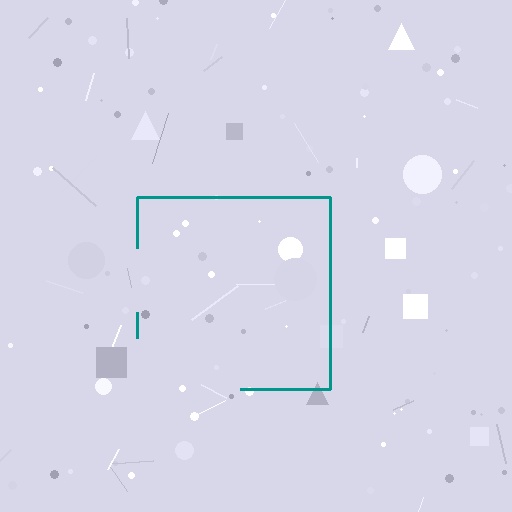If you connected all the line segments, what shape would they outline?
They would outline a square.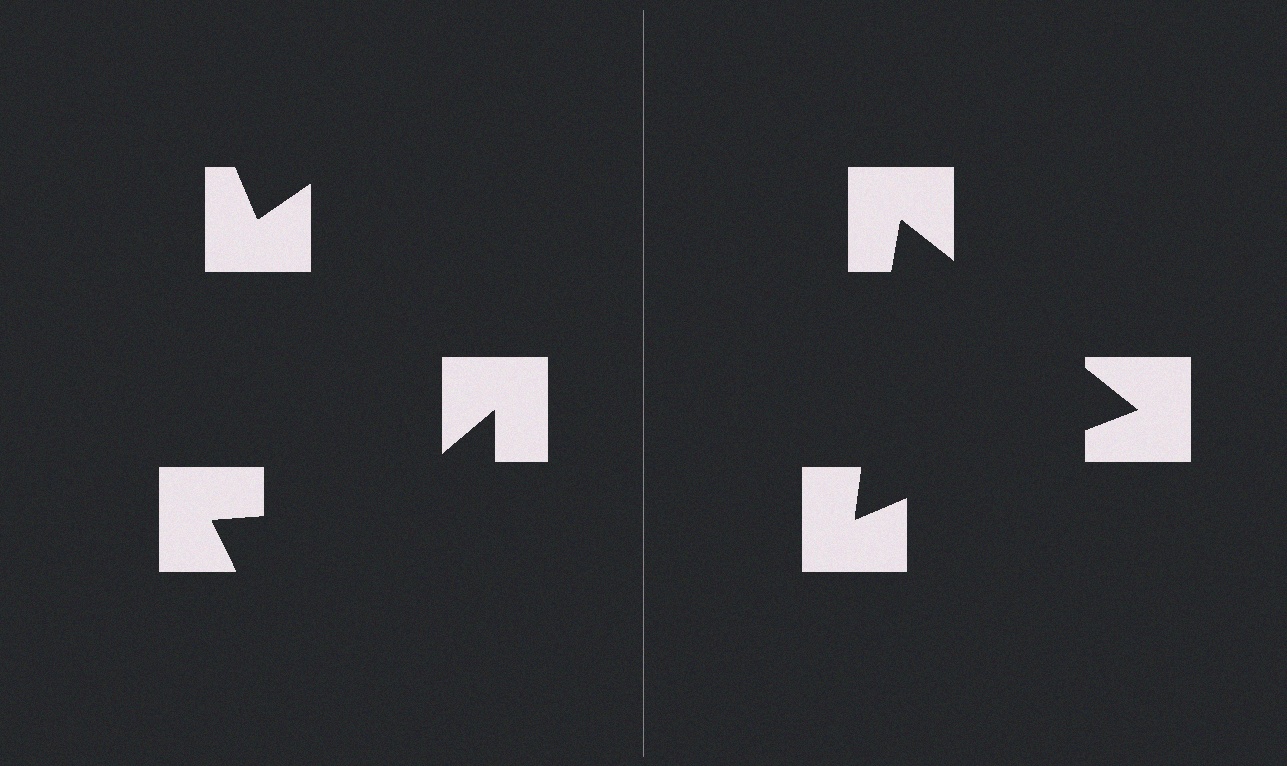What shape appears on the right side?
An illusory triangle.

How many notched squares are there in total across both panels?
6 — 3 on each side.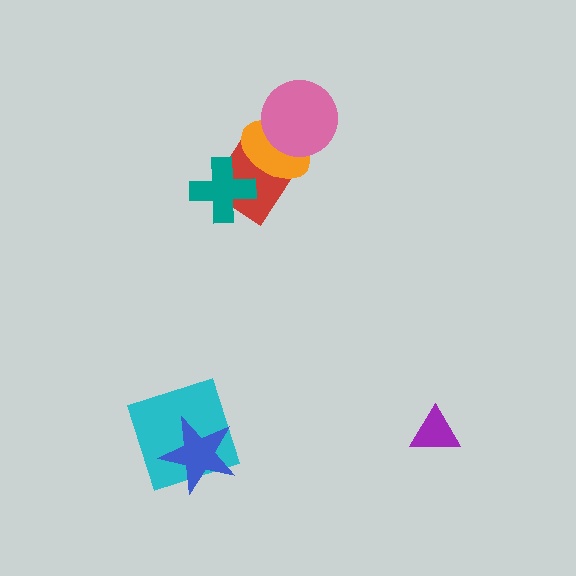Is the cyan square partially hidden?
Yes, it is partially covered by another shape.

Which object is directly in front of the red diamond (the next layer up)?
The orange ellipse is directly in front of the red diamond.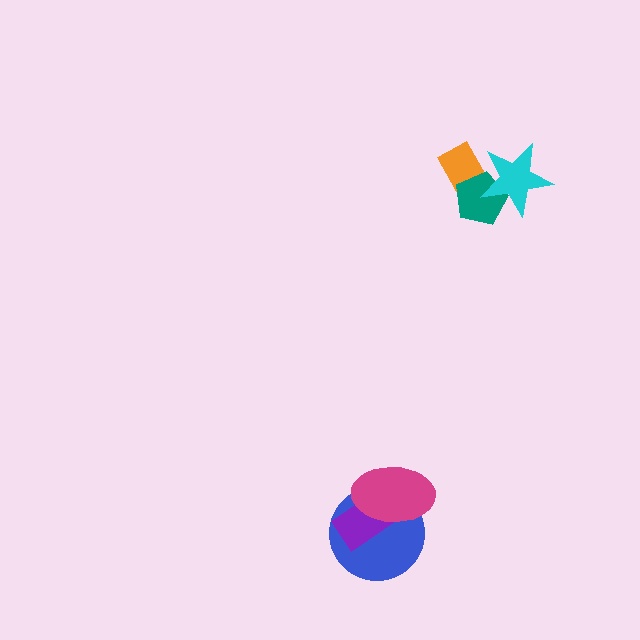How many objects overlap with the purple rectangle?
2 objects overlap with the purple rectangle.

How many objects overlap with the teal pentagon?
2 objects overlap with the teal pentagon.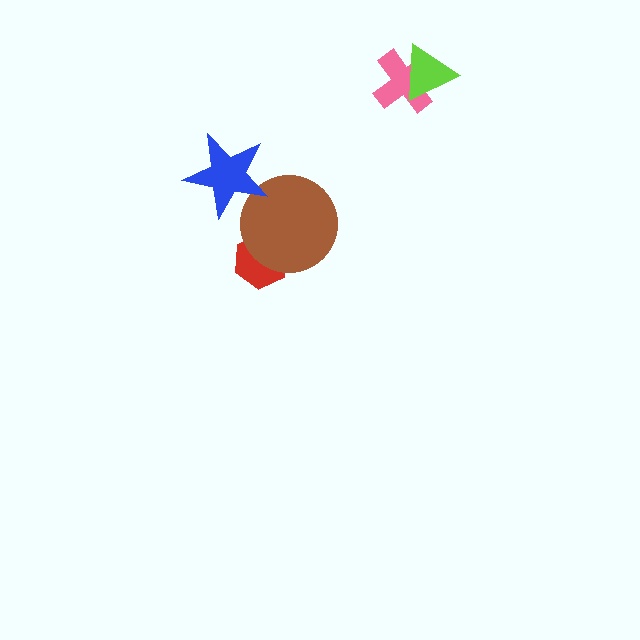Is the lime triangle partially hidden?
No, no other shape covers it.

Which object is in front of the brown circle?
The blue star is in front of the brown circle.